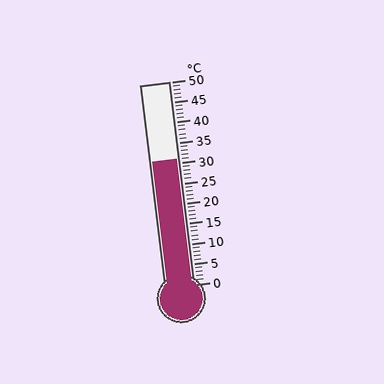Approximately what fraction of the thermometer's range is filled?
The thermometer is filled to approximately 60% of its range.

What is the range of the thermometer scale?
The thermometer scale ranges from 0°C to 50°C.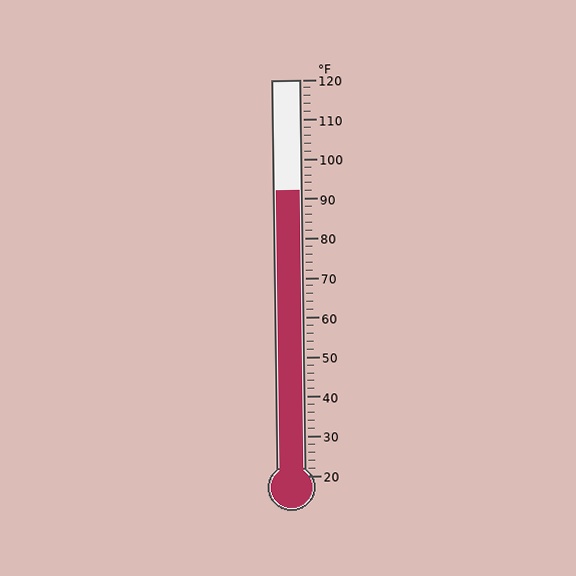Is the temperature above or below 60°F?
The temperature is above 60°F.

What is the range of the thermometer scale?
The thermometer scale ranges from 20°F to 120°F.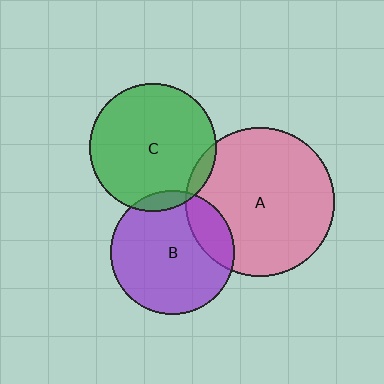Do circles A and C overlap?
Yes.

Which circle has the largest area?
Circle A (pink).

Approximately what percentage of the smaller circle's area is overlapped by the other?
Approximately 5%.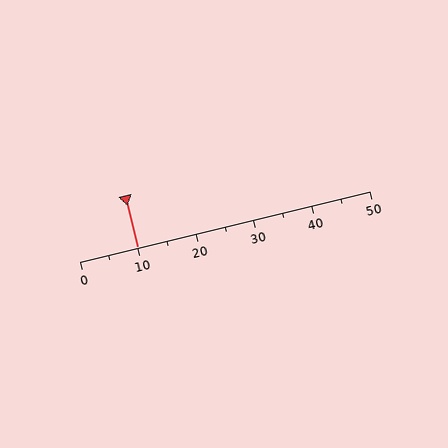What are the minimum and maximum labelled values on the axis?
The axis runs from 0 to 50.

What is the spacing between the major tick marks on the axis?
The major ticks are spaced 10 apart.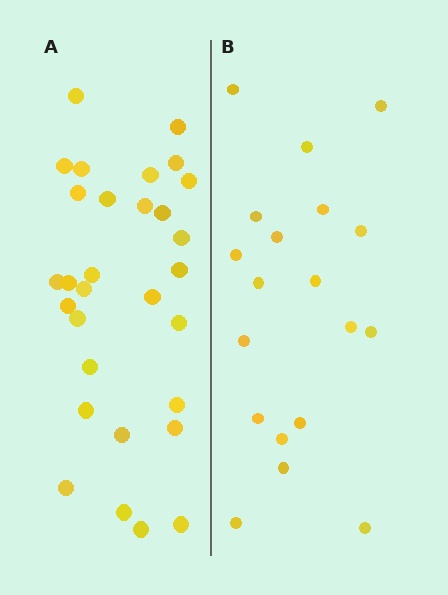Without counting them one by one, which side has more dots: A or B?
Region A (the left region) has more dots.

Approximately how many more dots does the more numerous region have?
Region A has roughly 12 or so more dots than region B.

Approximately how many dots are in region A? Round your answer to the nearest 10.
About 30 dots.